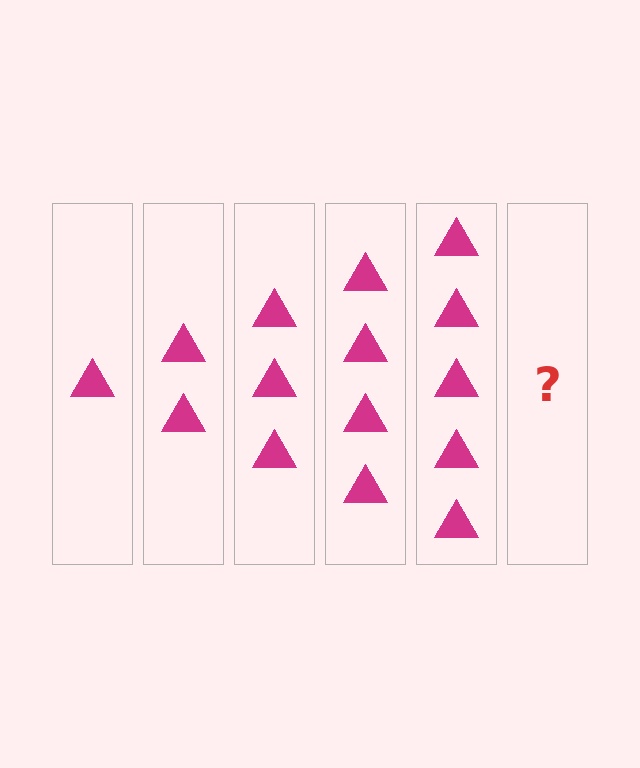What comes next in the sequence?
The next element should be 6 triangles.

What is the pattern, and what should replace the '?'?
The pattern is that each step adds one more triangle. The '?' should be 6 triangles.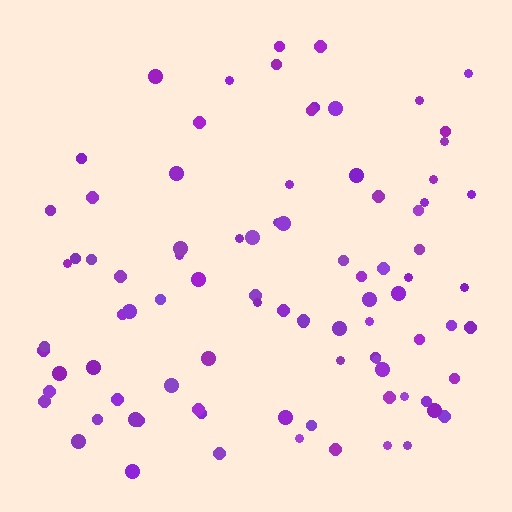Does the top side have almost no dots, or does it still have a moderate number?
Still a moderate number, just noticeably fewer than the bottom.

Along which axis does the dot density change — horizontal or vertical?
Vertical.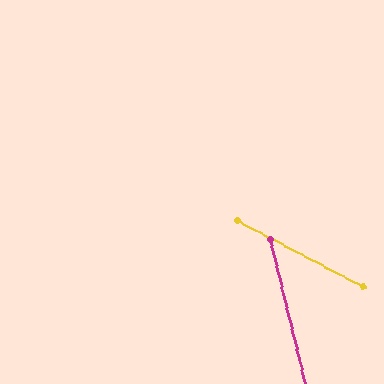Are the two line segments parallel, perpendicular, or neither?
Neither parallel nor perpendicular — they differ by about 49°.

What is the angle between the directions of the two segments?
Approximately 49 degrees.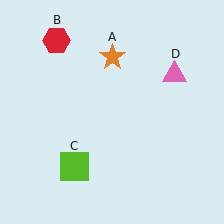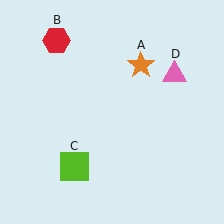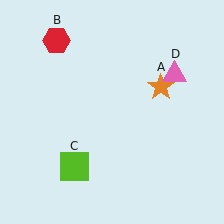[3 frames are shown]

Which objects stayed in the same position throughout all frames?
Red hexagon (object B) and lime square (object C) and pink triangle (object D) remained stationary.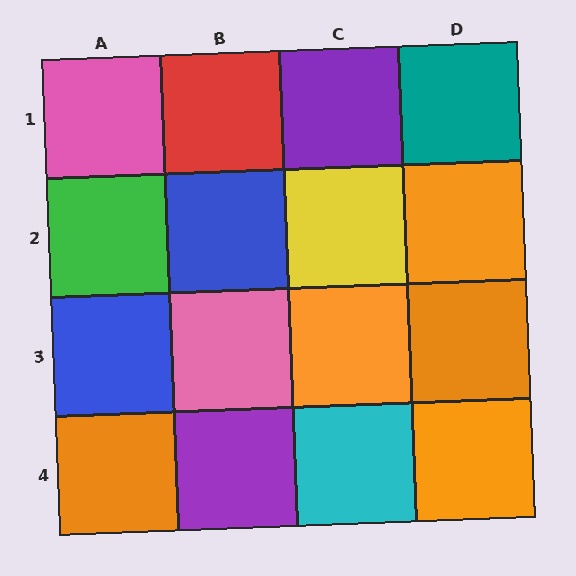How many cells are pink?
2 cells are pink.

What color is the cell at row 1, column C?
Purple.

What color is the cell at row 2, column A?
Green.